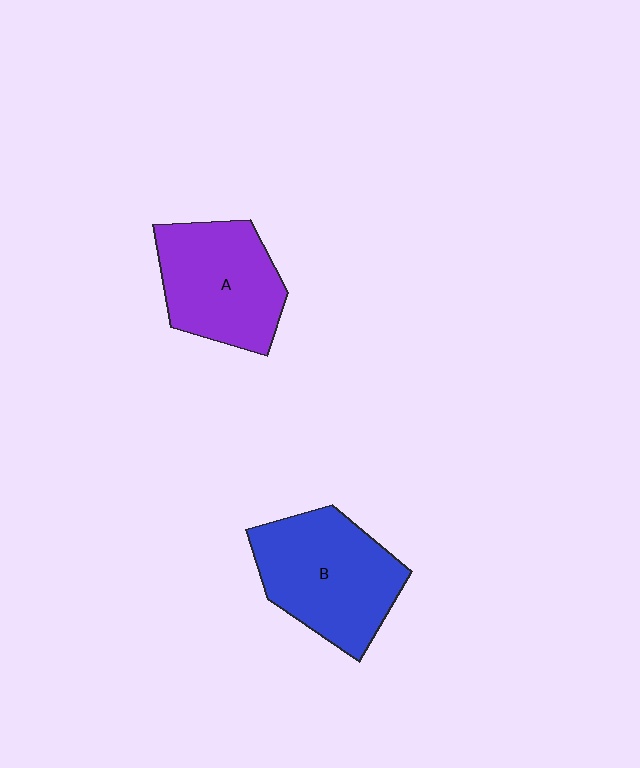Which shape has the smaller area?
Shape A (purple).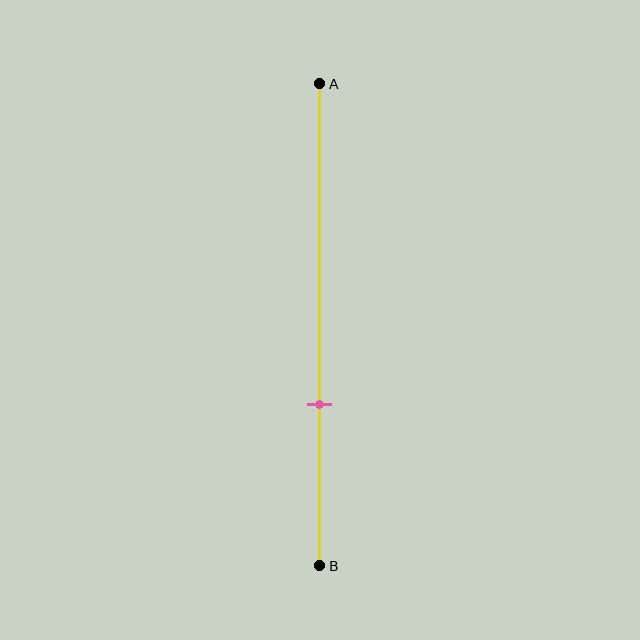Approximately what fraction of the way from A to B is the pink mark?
The pink mark is approximately 65% of the way from A to B.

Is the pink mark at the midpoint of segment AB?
No, the mark is at about 65% from A, not at the 50% midpoint.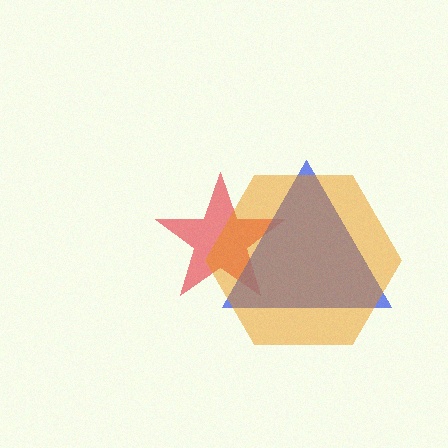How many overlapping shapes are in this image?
There are 3 overlapping shapes in the image.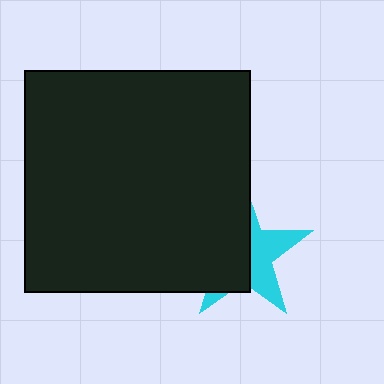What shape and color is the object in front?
The object in front is a black rectangle.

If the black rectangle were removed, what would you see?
You would see the complete cyan star.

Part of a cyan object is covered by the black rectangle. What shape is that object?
It is a star.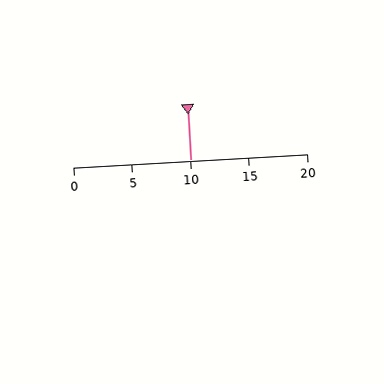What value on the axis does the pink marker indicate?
The marker indicates approximately 10.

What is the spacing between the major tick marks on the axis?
The major ticks are spaced 5 apart.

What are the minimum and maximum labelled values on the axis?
The axis runs from 0 to 20.